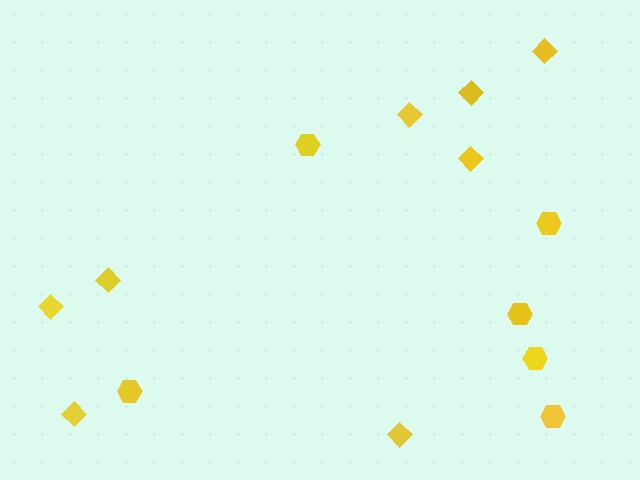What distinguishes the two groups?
There are 2 groups: one group of diamonds (8) and one group of hexagons (6).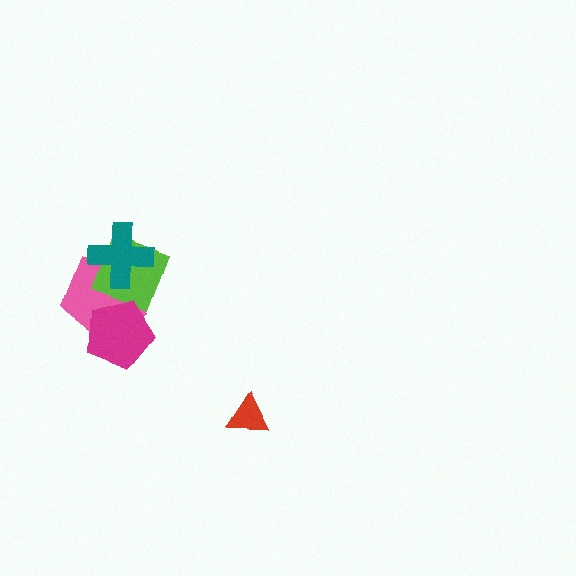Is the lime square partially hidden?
Yes, it is partially covered by another shape.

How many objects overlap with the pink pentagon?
3 objects overlap with the pink pentagon.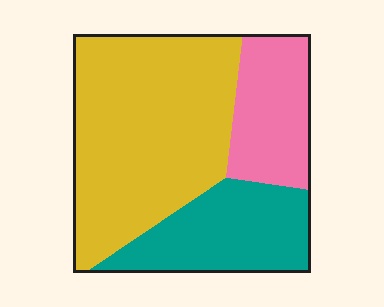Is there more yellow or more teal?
Yellow.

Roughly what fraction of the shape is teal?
Teal covers about 25% of the shape.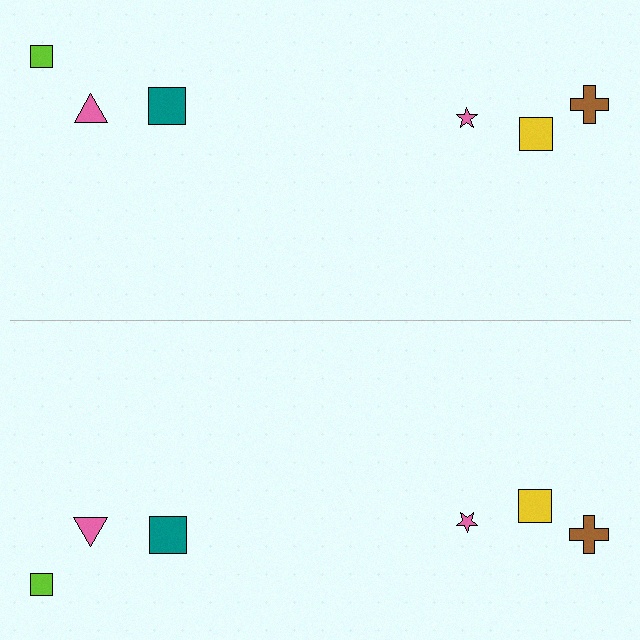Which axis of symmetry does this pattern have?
The pattern has a horizontal axis of symmetry running through the center of the image.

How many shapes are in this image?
There are 12 shapes in this image.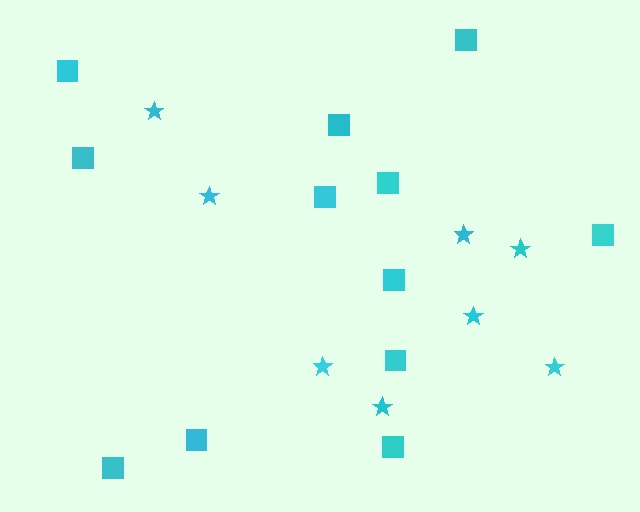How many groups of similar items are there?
There are 2 groups: one group of stars (8) and one group of squares (12).